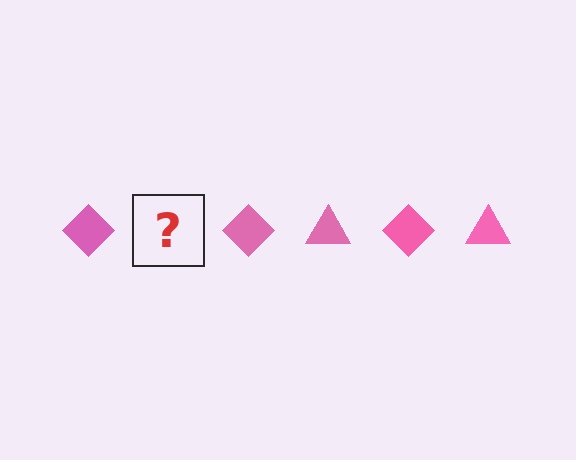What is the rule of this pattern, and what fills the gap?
The rule is that the pattern cycles through diamond, triangle shapes in pink. The gap should be filled with a pink triangle.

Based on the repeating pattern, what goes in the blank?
The blank should be a pink triangle.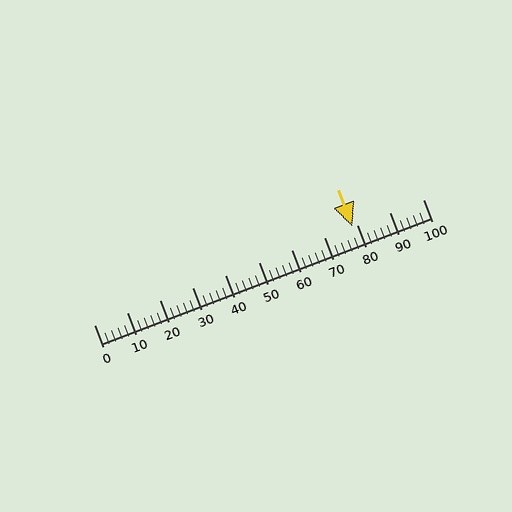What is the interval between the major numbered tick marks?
The major tick marks are spaced 10 units apart.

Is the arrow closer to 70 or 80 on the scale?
The arrow is closer to 80.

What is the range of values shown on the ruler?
The ruler shows values from 0 to 100.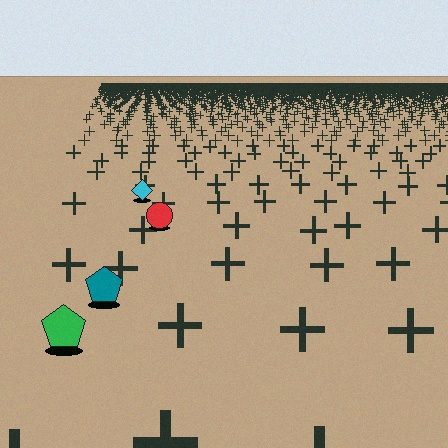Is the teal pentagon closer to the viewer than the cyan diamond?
Yes. The teal pentagon is closer — you can tell from the texture gradient: the ground texture is coarser near it.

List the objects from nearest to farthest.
From nearest to farthest: the green pentagon, the teal pentagon, the red circle, the cyan diamond.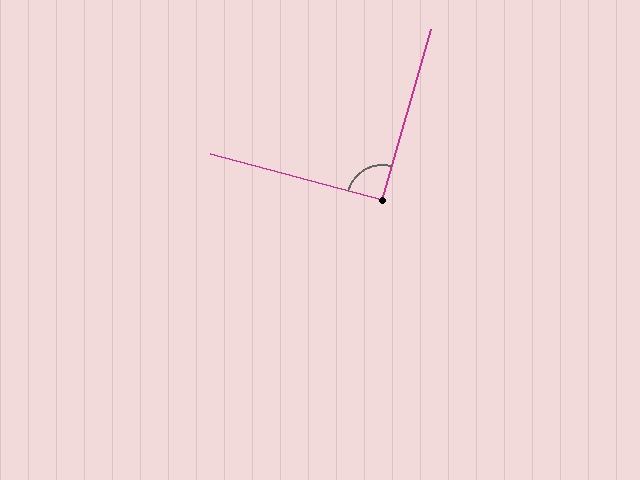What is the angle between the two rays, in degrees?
Approximately 91 degrees.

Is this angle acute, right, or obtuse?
It is approximately a right angle.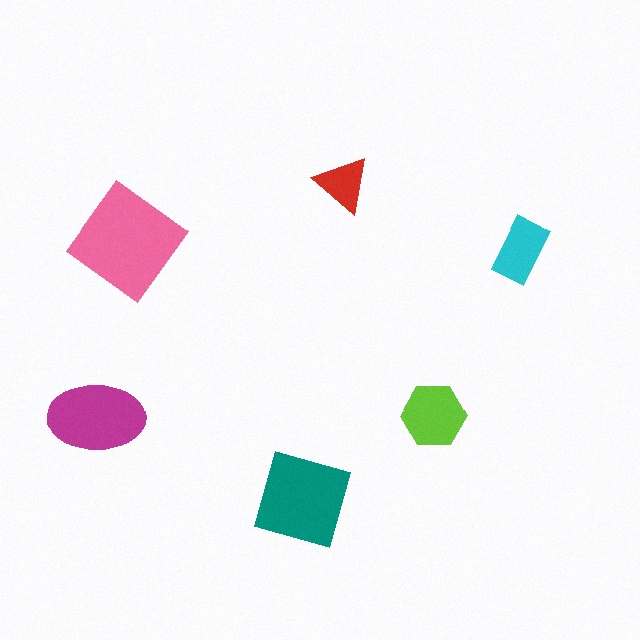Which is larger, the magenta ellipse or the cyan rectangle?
The magenta ellipse.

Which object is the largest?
The pink diamond.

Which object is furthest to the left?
The magenta ellipse is leftmost.